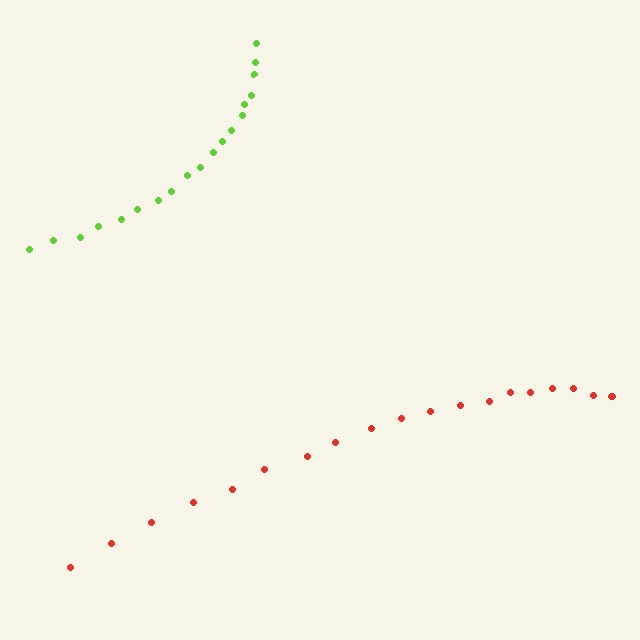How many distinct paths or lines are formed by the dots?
There are 2 distinct paths.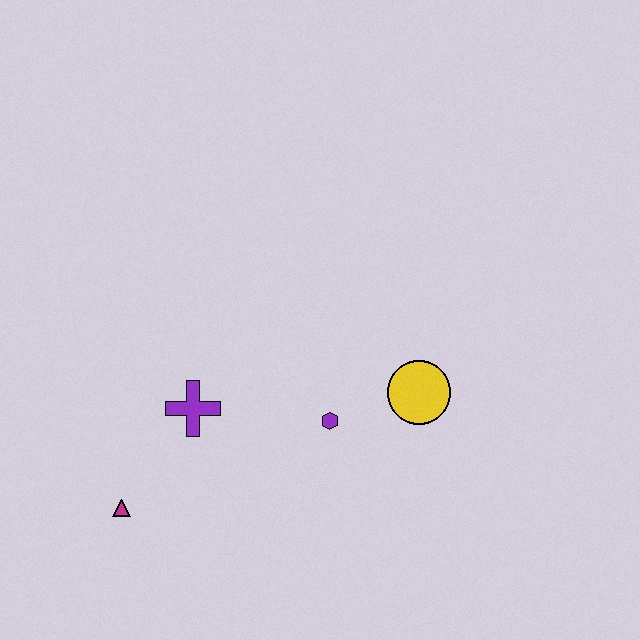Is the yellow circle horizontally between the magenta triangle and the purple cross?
No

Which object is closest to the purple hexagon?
The yellow circle is closest to the purple hexagon.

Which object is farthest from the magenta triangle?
The yellow circle is farthest from the magenta triangle.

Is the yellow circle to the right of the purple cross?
Yes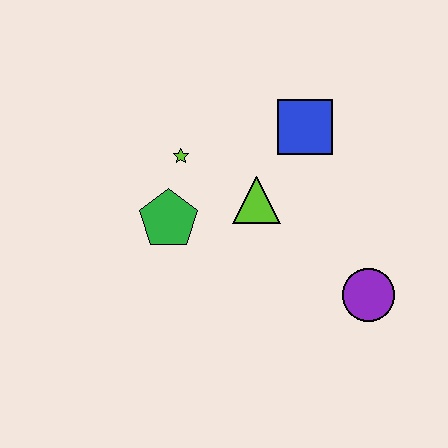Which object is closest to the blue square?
The lime triangle is closest to the blue square.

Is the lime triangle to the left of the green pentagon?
No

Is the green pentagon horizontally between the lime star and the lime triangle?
No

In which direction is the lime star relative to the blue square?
The lime star is to the left of the blue square.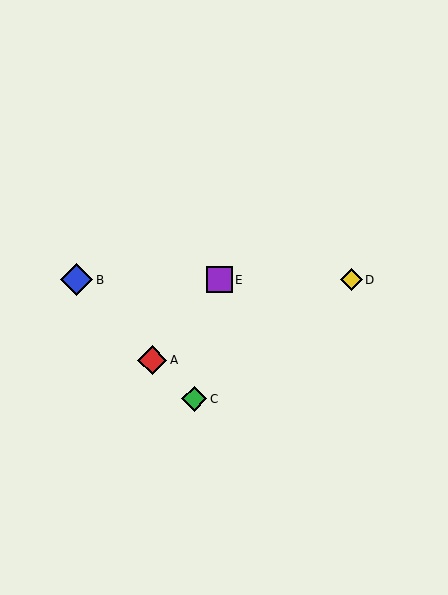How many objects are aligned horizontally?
3 objects (B, D, E) are aligned horizontally.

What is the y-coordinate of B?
Object B is at y≈280.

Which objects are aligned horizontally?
Objects B, D, E are aligned horizontally.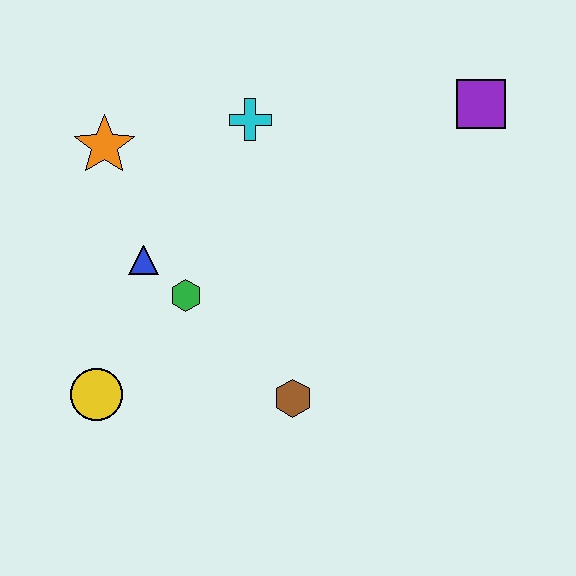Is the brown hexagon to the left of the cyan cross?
No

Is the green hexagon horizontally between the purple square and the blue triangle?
Yes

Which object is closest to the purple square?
The cyan cross is closest to the purple square.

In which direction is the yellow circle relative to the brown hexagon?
The yellow circle is to the left of the brown hexagon.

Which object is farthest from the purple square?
The yellow circle is farthest from the purple square.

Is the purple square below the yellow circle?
No